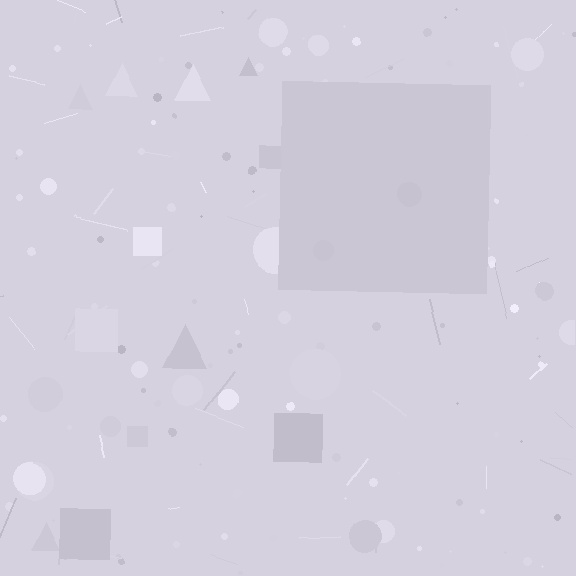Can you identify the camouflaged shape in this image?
The camouflaged shape is a square.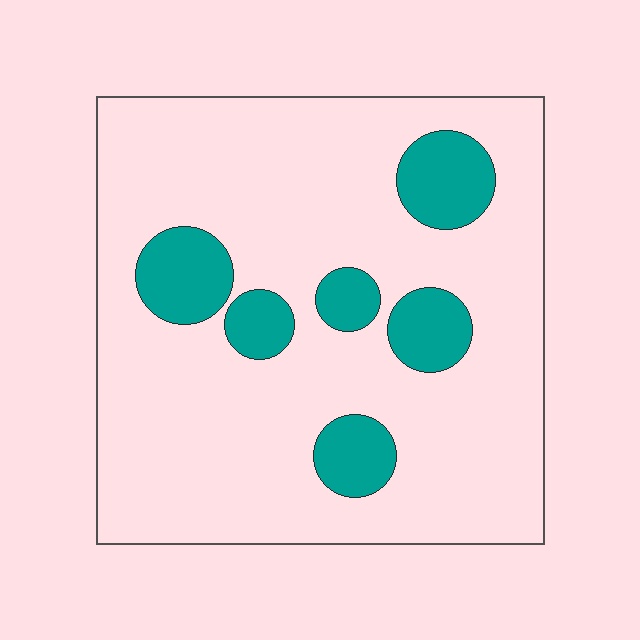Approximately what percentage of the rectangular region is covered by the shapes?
Approximately 15%.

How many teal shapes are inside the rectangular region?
6.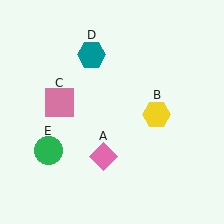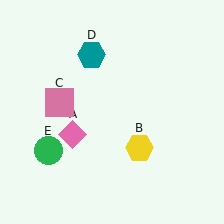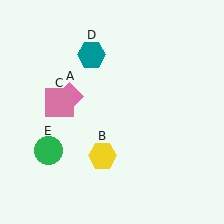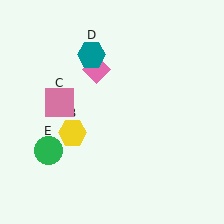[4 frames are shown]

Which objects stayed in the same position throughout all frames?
Pink square (object C) and teal hexagon (object D) and green circle (object E) remained stationary.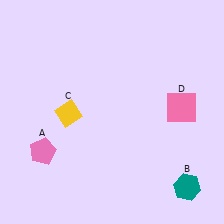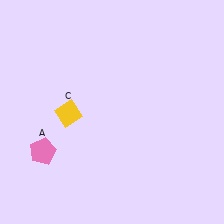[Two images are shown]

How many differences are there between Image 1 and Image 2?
There are 2 differences between the two images.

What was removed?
The teal hexagon (B), the pink square (D) were removed in Image 2.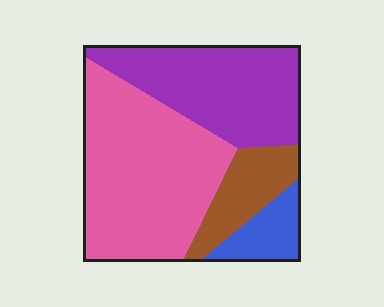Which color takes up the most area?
Pink, at roughly 45%.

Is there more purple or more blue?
Purple.